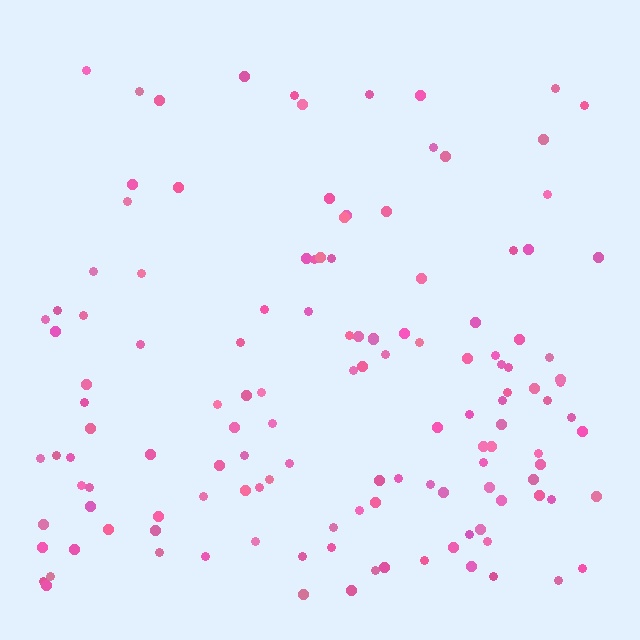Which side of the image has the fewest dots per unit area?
The top.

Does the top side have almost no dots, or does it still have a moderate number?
Still a moderate number, just noticeably fewer than the bottom.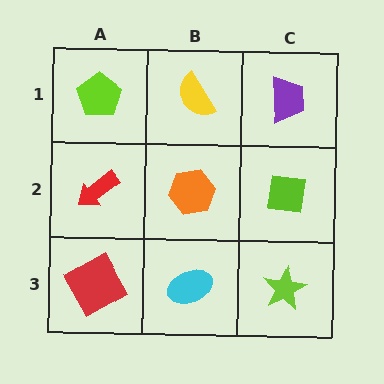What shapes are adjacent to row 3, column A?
A red arrow (row 2, column A), a cyan ellipse (row 3, column B).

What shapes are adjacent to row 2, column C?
A purple trapezoid (row 1, column C), a lime star (row 3, column C), an orange hexagon (row 2, column B).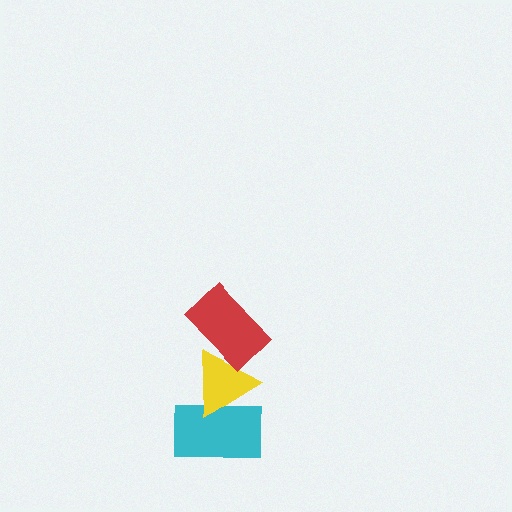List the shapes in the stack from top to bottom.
From top to bottom: the red rectangle, the yellow triangle, the cyan rectangle.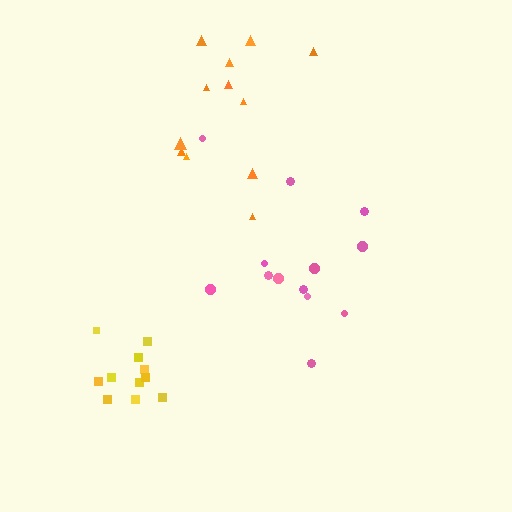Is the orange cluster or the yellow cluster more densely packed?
Yellow.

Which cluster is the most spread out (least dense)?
Pink.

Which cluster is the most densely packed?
Yellow.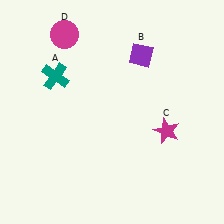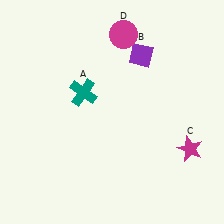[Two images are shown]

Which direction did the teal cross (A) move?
The teal cross (A) moved right.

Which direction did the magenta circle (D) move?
The magenta circle (D) moved right.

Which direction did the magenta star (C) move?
The magenta star (C) moved right.